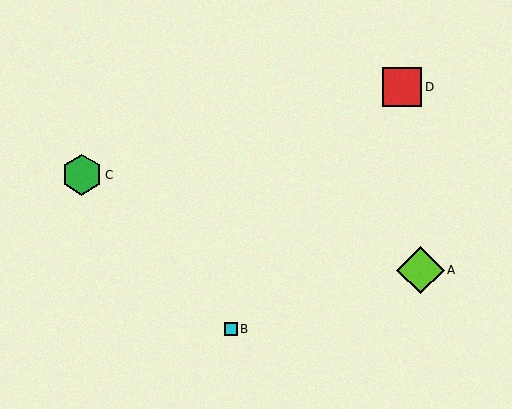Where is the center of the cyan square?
The center of the cyan square is at (231, 329).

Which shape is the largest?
The lime diamond (labeled A) is the largest.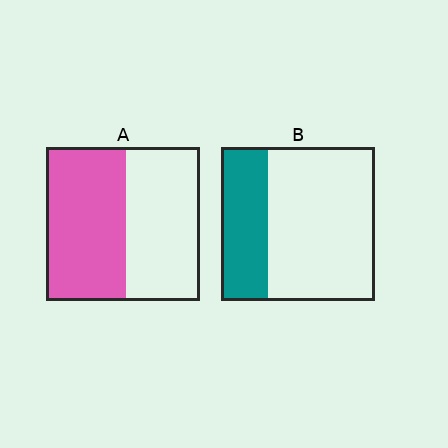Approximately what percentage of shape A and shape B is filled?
A is approximately 50% and B is approximately 30%.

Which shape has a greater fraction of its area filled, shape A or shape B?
Shape A.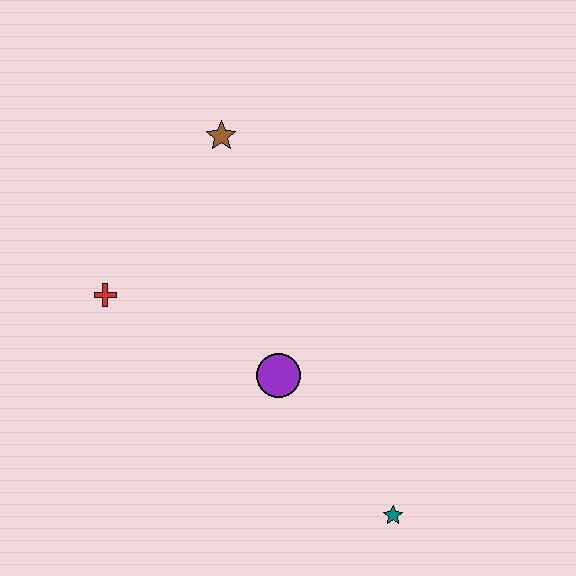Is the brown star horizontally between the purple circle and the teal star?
No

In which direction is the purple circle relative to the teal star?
The purple circle is above the teal star.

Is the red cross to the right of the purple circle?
No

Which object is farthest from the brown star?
The teal star is farthest from the brown star.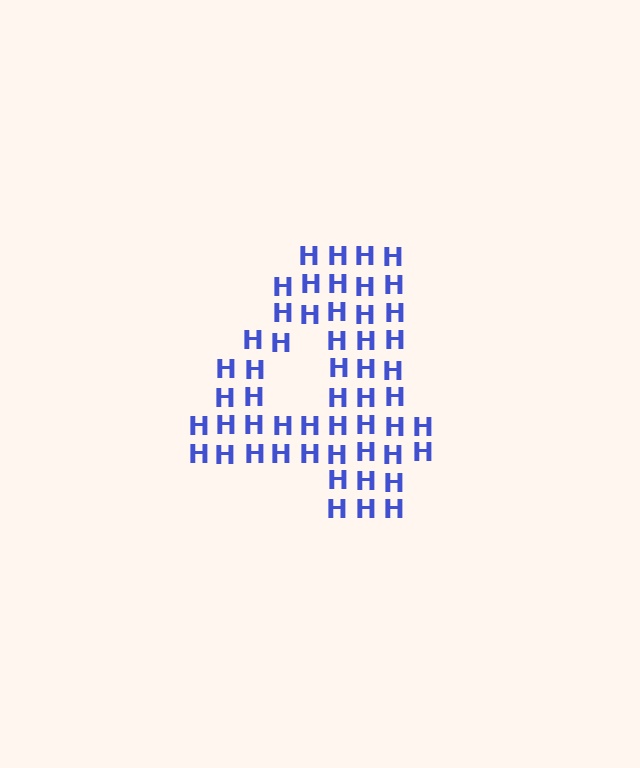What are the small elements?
The small elements are letter H's.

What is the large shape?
The large shape is the digit 4.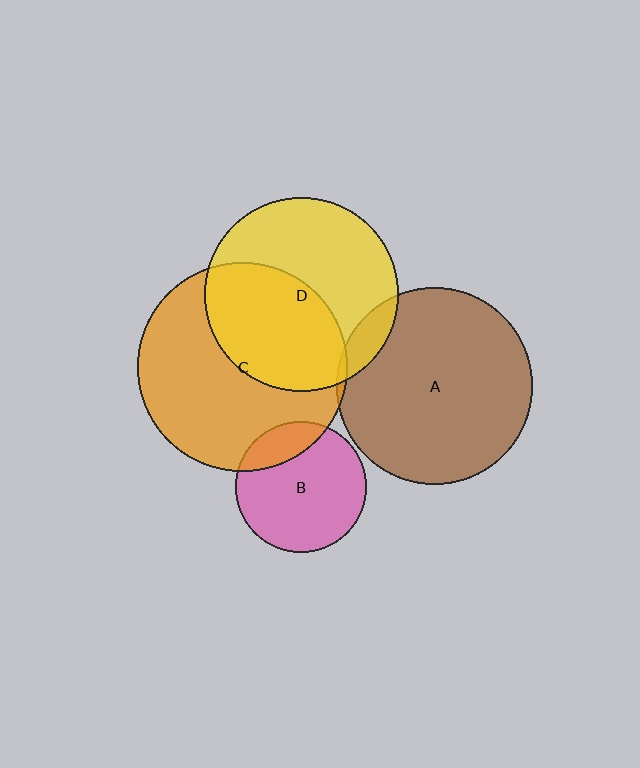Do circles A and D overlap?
Yes.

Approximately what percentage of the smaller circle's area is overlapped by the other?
Approximately 10%.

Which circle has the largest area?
Circle C (orange).